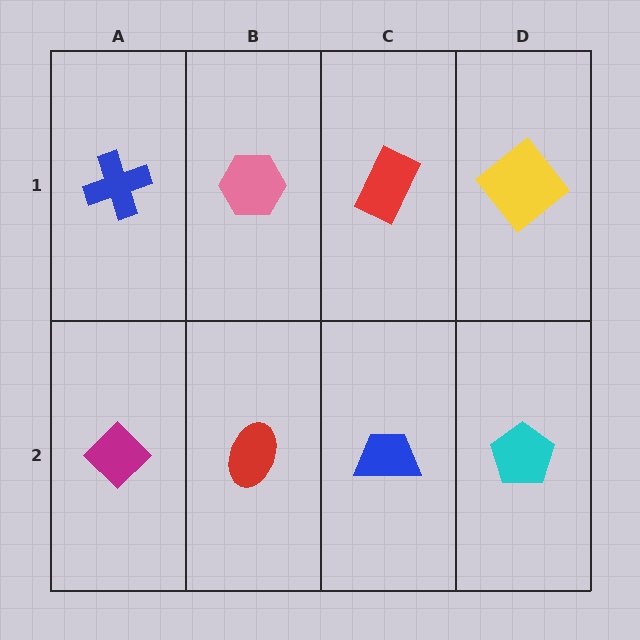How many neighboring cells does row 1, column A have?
2.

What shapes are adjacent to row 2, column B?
A pink hexagon (row 1, column B), a magenta diamond (row 2, column A), a blue trapezoid (row 2, column C).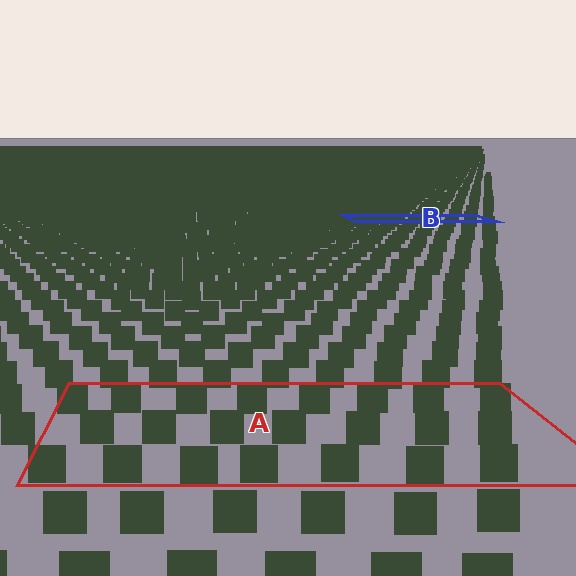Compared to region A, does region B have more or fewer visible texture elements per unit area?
Region B has more texture elements per unit area — they are packed more densely because it is farther away.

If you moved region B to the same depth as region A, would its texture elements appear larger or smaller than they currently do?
They would appear larger. At a closer depth, the same texture elements are projected at a bigger on-screen size.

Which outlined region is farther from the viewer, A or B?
Region B is farther from the viewer — the texture elements inside it appear smaller and more densely packed.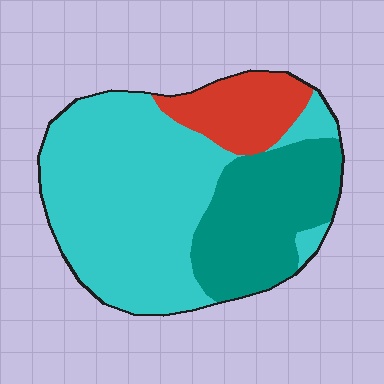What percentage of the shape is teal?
Teal covers about 30% of the shape.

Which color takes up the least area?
Red, at roughly 15%.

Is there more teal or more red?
Teal.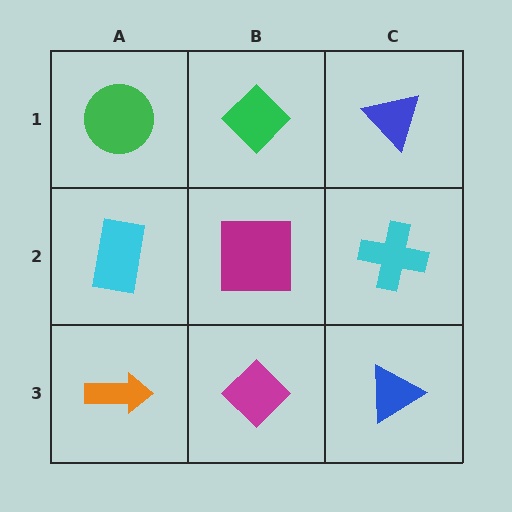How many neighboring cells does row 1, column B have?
3.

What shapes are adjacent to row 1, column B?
A magenta square (row 2, column B), a green circle (row 1, column A), a blue triangle (row 1, column C).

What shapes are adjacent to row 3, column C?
A cyan cross (row 2, column C), a magenta diamond (row 3, column B).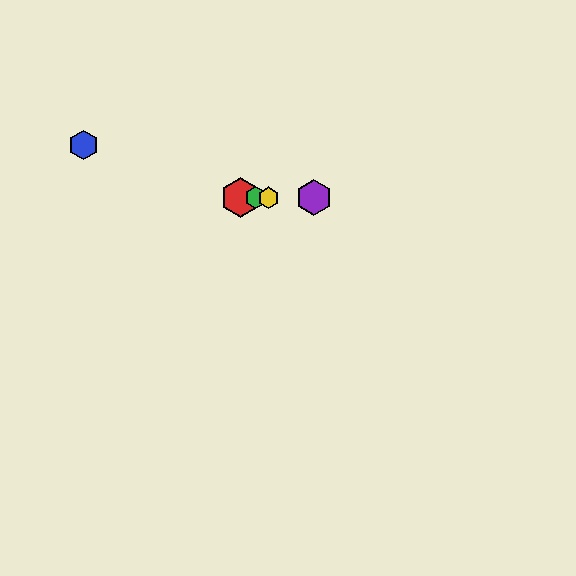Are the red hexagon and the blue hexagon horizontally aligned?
No, the red hexagon is at y≈198 and the blue hexagon is at y≈145.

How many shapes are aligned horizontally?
4 shapes (the red hexagon, the green hexagon, the yellow hexagon, the purple hexagon) are aligned horizontally.